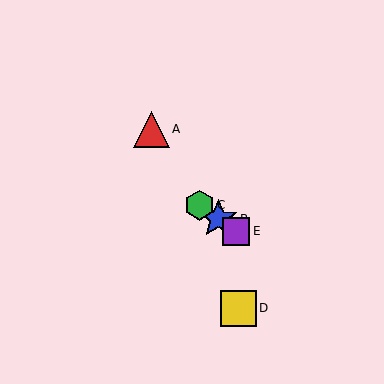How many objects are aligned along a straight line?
3 objects (B, C, E) are aligned along a straight line.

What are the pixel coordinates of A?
Object A is at (151, 129).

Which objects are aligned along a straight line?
Objects B, C, E are aligned along a straight line.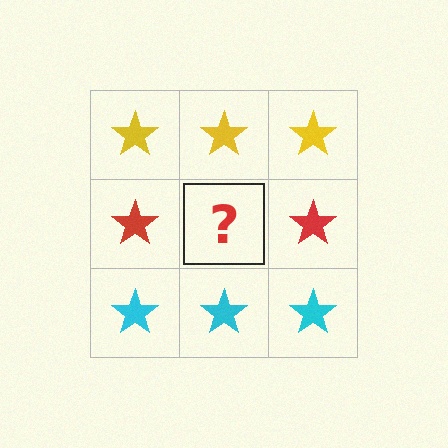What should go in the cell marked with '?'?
The missing cell should contain a red star.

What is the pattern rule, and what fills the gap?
The rule is that each row has a consistent color. The gap should be filled with a red star.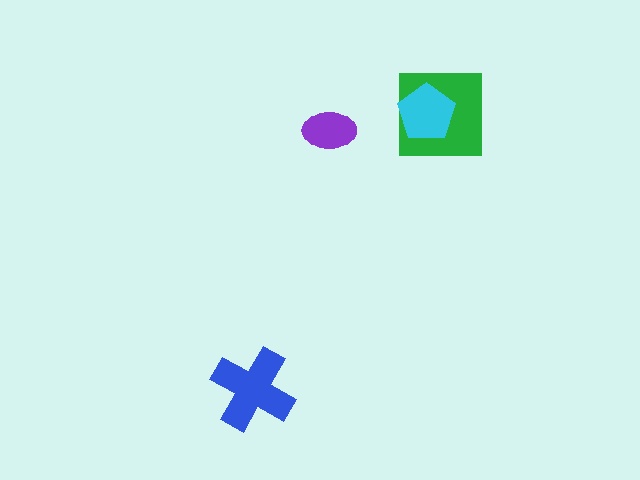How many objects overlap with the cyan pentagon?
1 object overlaps with the cyan pentagon.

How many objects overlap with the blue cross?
0 objects overlap with the blue cross.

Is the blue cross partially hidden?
No, no other shape covers it.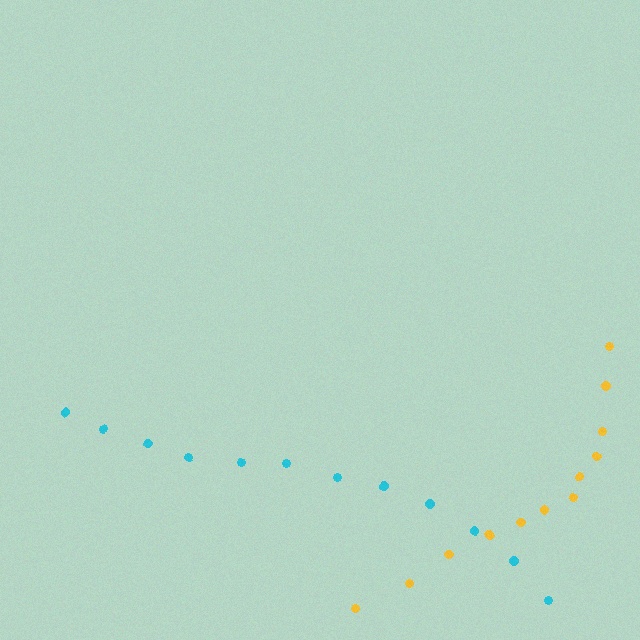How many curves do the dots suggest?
There are 2 distinct paths.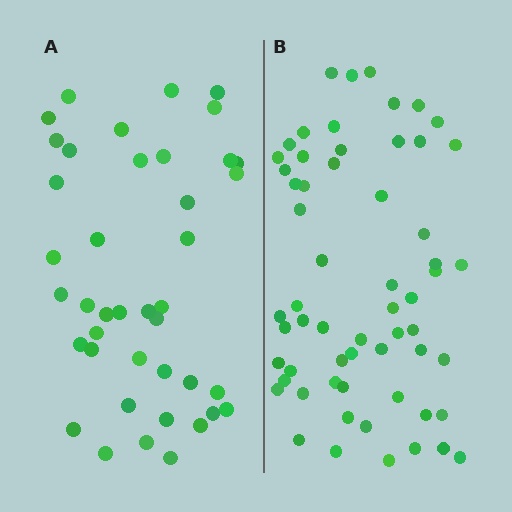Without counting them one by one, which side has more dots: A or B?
Region B (the right region) has more dots.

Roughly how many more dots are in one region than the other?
Region B has approximately 20 more dots than region A.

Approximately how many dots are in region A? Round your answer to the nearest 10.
About 40 dots. (The exact count is 41, which rounds to 40.)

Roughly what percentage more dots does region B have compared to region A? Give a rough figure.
About 45% more.